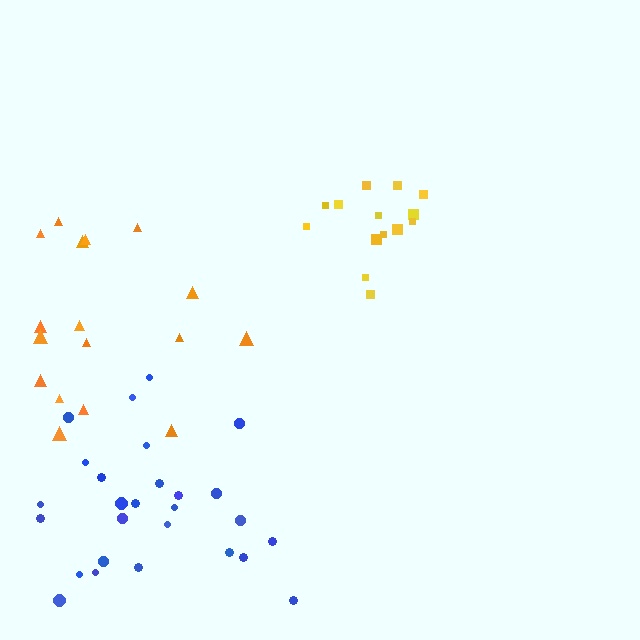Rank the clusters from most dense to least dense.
yellow, blue, orange.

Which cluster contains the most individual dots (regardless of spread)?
Blue (27).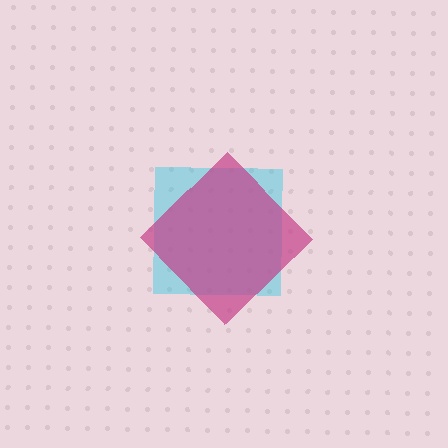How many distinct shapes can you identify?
There are 2 distinct shapes: a cyan square, a magenta diamond.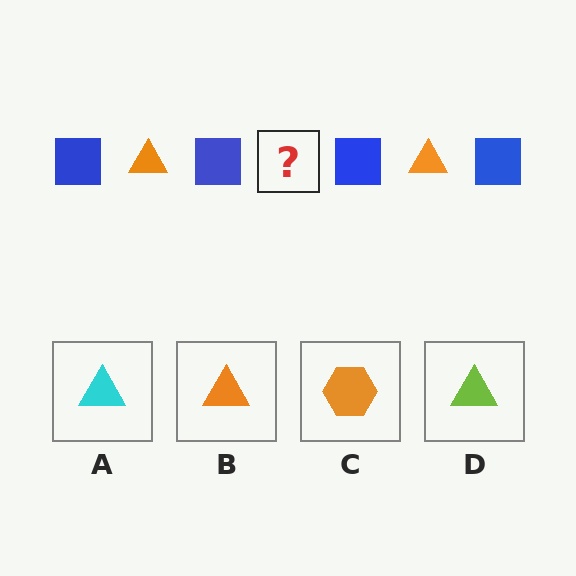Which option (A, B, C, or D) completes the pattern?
B.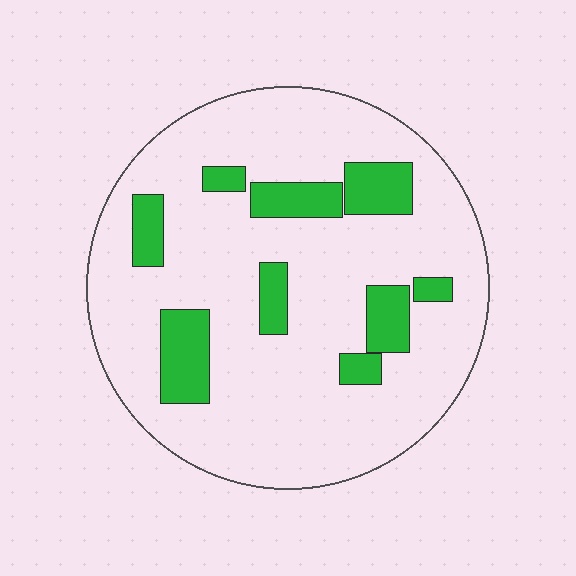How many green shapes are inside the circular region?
9.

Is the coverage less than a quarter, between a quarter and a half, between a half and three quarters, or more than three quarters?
Less than a quarter.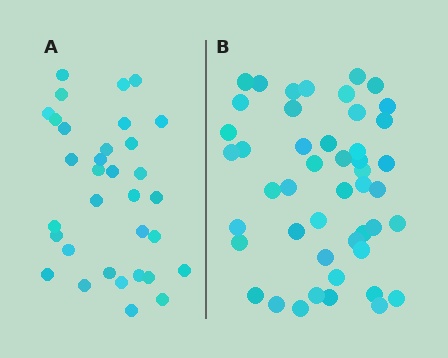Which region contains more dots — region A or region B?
Region B (the right region) has more dots.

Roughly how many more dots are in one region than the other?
Region B has approximately 15 more dots than region A.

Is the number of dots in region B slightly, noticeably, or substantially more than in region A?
Region B has noticeably more, but not dramatically so. The ratio is roughly 1.4 to 1.